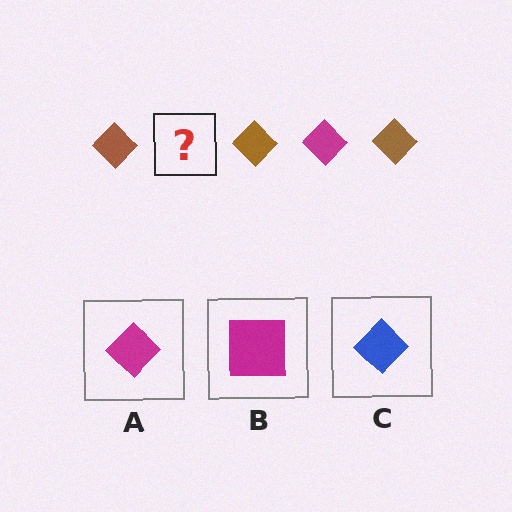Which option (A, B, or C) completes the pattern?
A.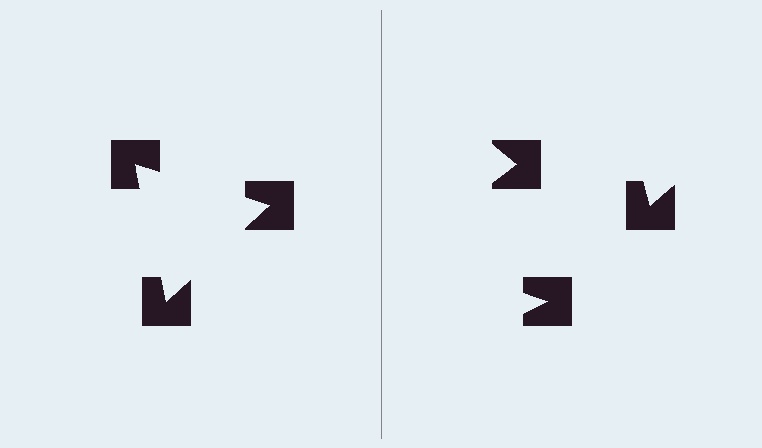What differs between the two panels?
The notched squares are positioned identically on both sides; only the wedge orientations differ. On the left they align to a triangle; on the right they are misaligned.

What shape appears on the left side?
An illusory triangle.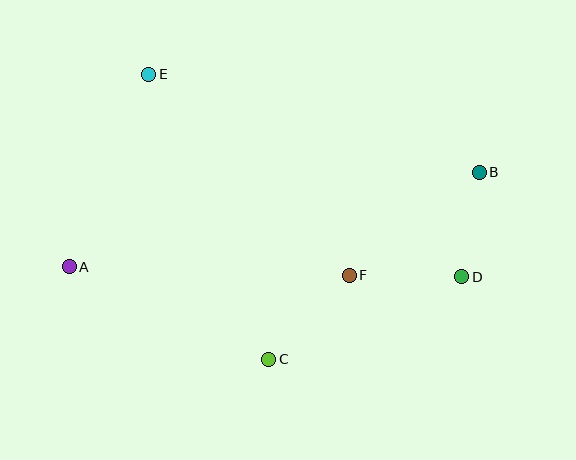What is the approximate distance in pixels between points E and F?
The distance between E and F is approximately 284 pixels.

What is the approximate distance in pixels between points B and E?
The distance between B and E is approximately 345 pixels.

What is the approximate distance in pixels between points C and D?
The distance between C and D is approximately 210 pixels.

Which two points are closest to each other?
Points B and D are closest to each other.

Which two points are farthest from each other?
Points A and B are farthest from each other.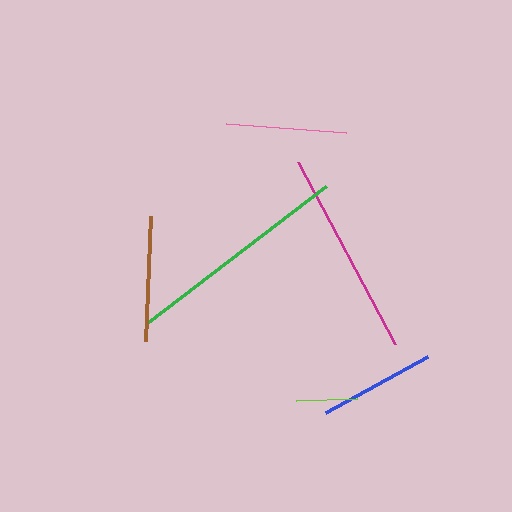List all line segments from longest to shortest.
From longest to shortest: green, magenta, brown, pink, blue, lime.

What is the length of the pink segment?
The pink segment is approximately 120 pixels long.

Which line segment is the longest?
The green line is the longest at approximately 226 pixels.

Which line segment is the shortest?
The lime line is the shortest at approximately 60 pixels.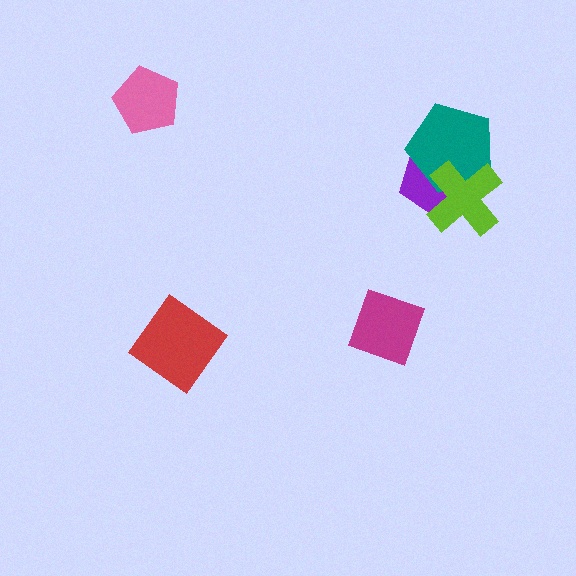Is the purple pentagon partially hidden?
Yes, it is partially covered by another shape.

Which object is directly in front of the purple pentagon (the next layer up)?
The teal pentagon is directly in front of the purple pentagon.